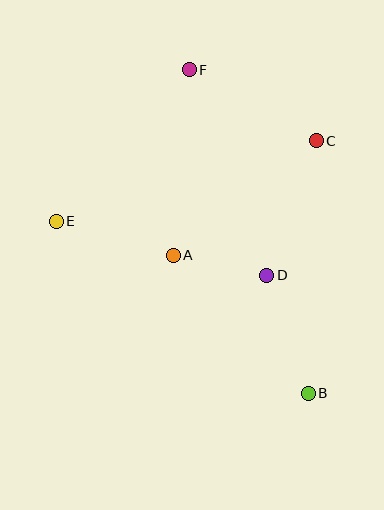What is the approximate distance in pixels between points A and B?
The distance between A and B is approximately 193 pixels.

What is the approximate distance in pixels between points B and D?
The distance between B and D is approximately 125 pixels.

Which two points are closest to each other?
Points A and D are closest to each other.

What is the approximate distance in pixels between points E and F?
The distance between E and F is approximately 202 pixels.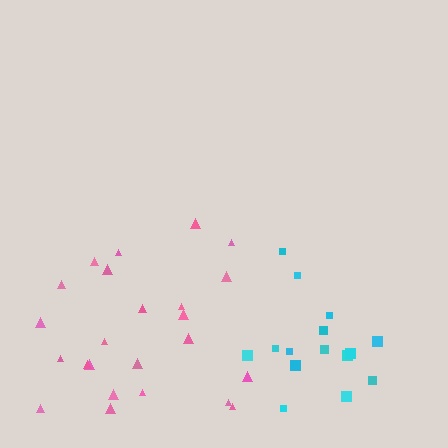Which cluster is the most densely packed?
Cyan.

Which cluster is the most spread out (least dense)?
Pink.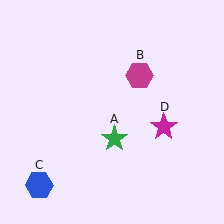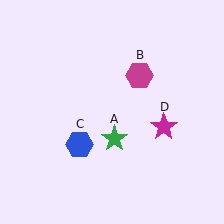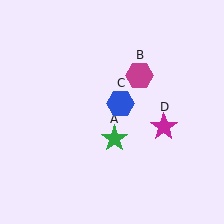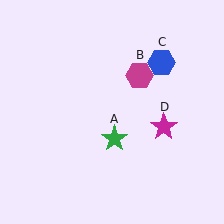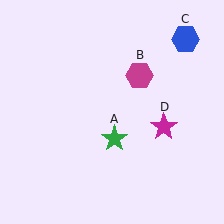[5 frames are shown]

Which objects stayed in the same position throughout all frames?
Green star (object A) and magenta hexagon (object B) and magenta star (object D) remained stationary.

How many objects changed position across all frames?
1 object changed position: blue hexagon (object C).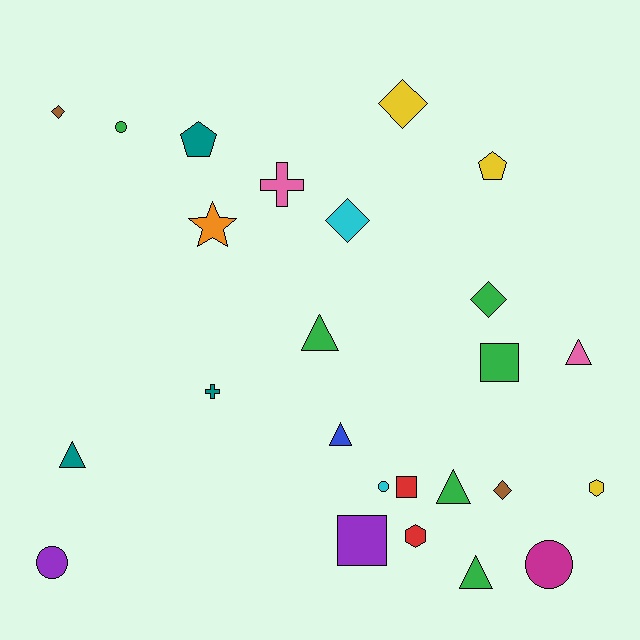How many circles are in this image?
There are 4 circles.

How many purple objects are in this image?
There are 2 purple objects.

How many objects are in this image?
There are 25 objects.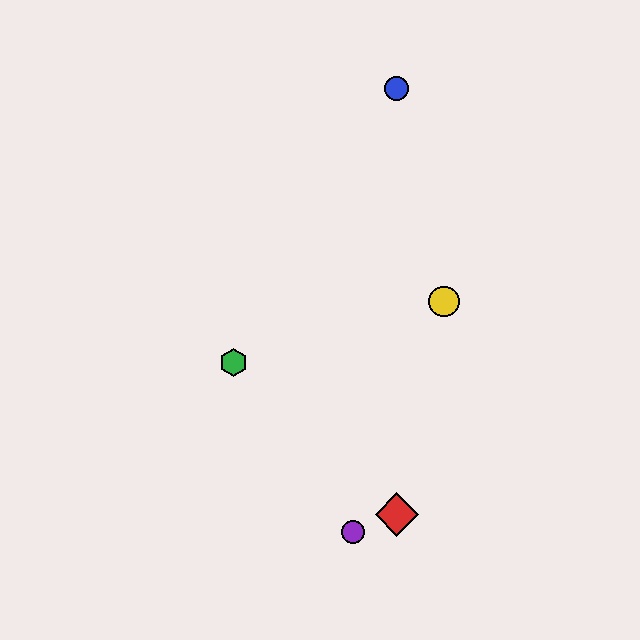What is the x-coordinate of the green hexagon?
The green hexagon is at x≈233.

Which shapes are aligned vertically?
The red diamond, the blue circle are aligned vertically.